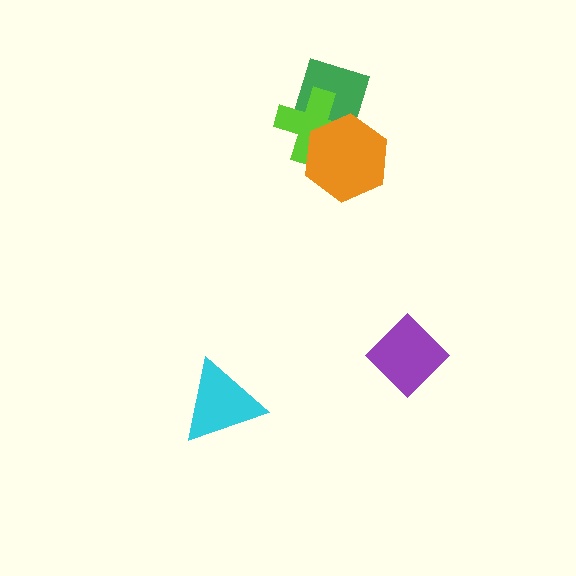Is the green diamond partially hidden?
Yes, it is partially covered by another shape.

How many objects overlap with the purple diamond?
0 objects overlap with the purple diamond.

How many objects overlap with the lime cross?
2 objects overlap with the lime cross.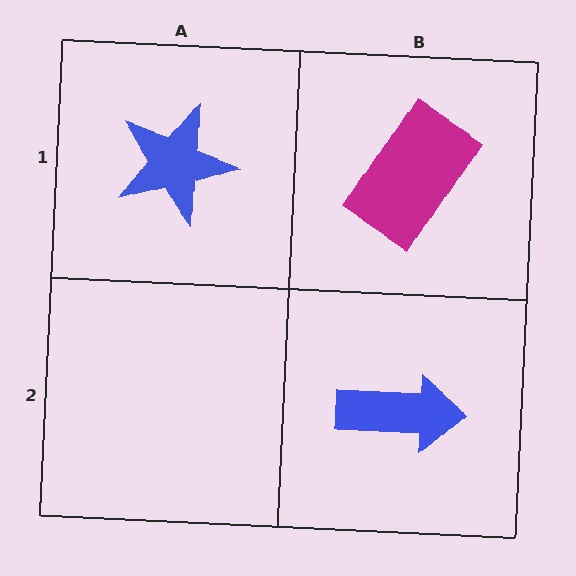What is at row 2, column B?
A blue arrow.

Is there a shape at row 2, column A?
No, that cell is empty.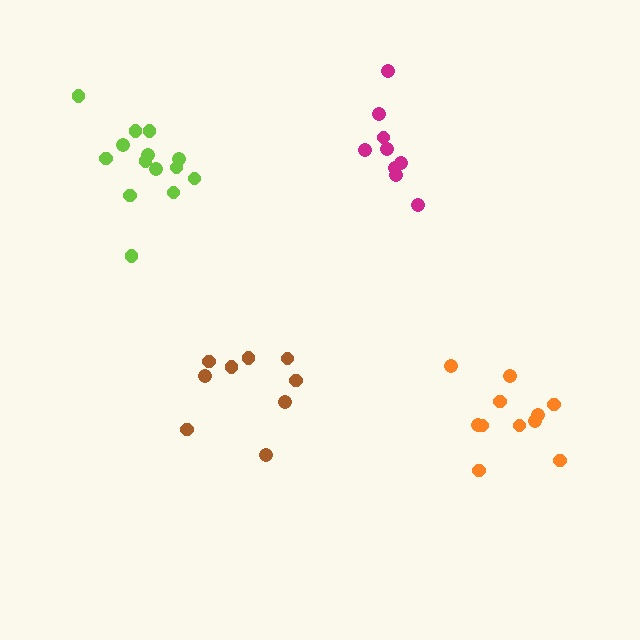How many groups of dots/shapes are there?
There are 4 groups.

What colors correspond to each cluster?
The clusters are colored: magenta, brown, lime, orange.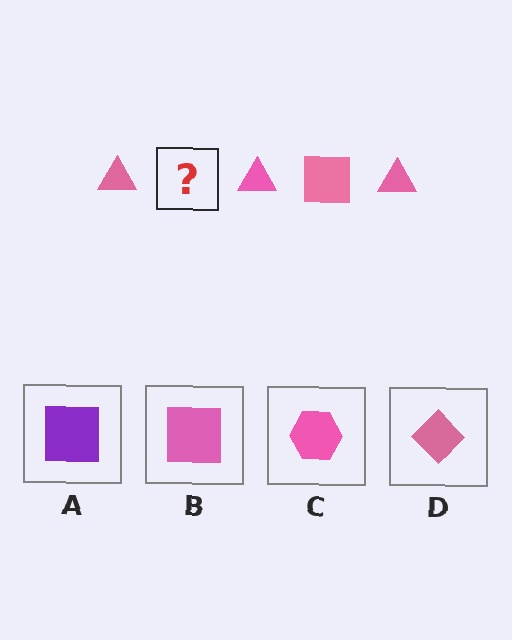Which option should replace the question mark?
Option B.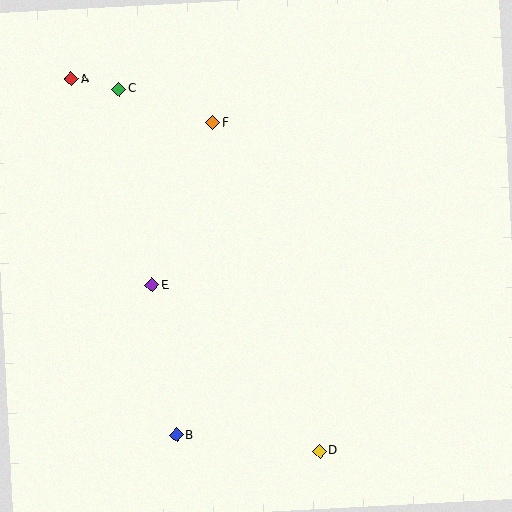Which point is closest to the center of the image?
Point E at (152, 285) is closest to the center.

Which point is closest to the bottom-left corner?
Point B is closest to the bottom-left corner.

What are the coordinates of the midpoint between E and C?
The midpoint between E and C is at (135, 187).